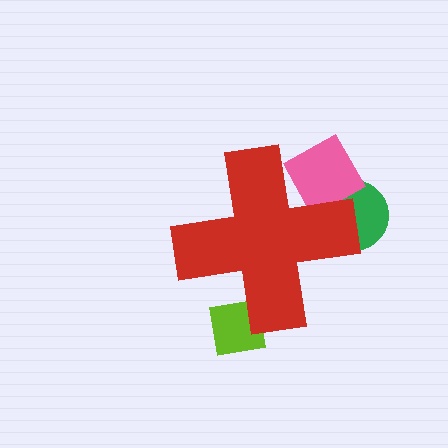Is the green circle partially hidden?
Yes, the green circle is partially hidden behind the red cross.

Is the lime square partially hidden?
Yes, the lime square is partially hidden behind the red cross.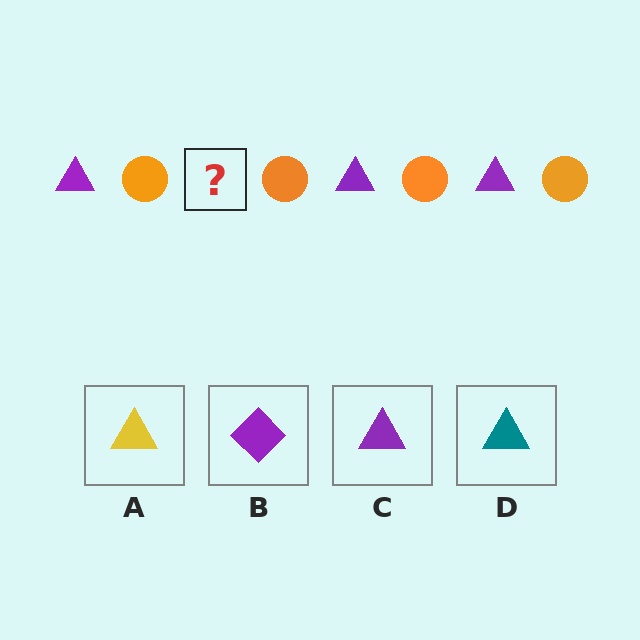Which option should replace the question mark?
Option C.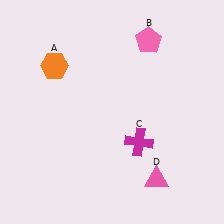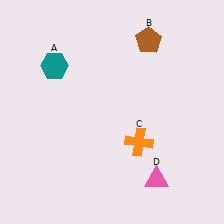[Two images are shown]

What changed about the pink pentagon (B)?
In Image 1, B is pink. In Image 2, it changed to brown.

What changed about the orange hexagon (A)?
In Image 1, A is orange. In Image 2, it changed to teal.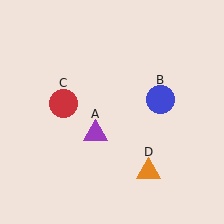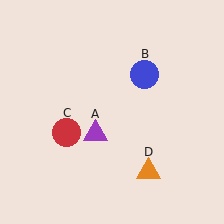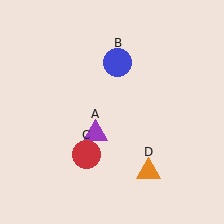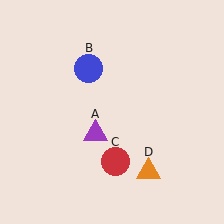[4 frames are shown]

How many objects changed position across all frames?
2 objects changed position: blue circle (object B), red circle (object C).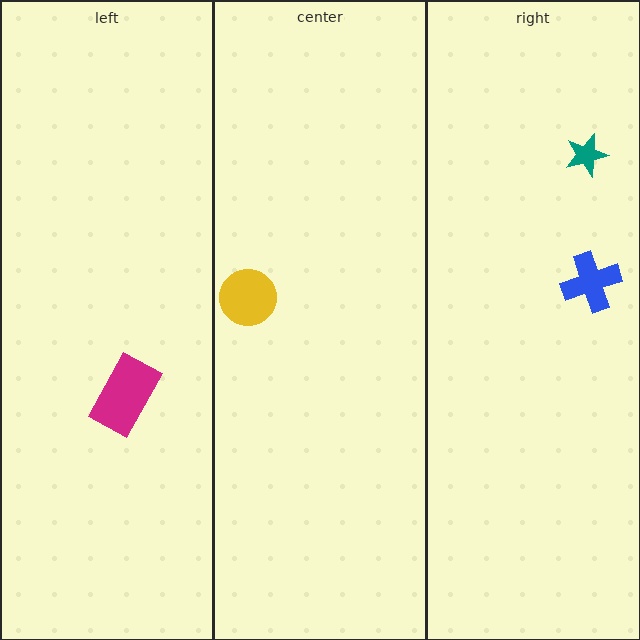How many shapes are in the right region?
2.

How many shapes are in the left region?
1.